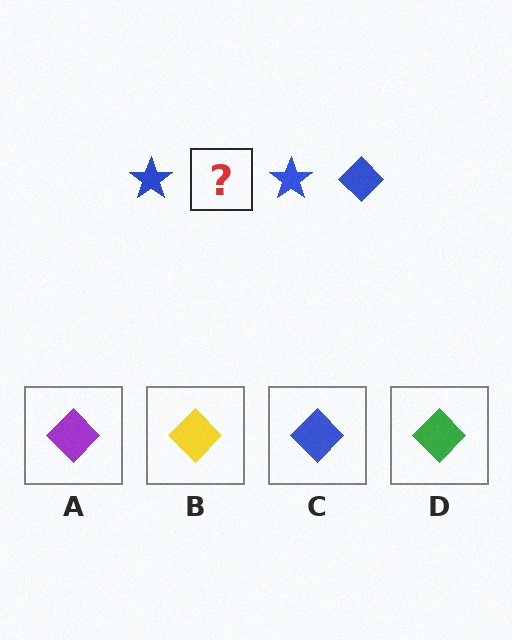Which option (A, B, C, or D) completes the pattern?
C.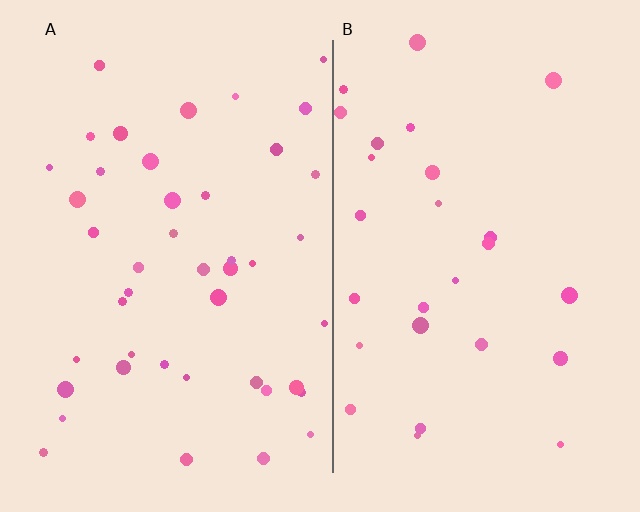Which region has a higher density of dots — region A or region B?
A (the left).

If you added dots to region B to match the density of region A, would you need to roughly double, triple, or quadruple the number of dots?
Approximately double.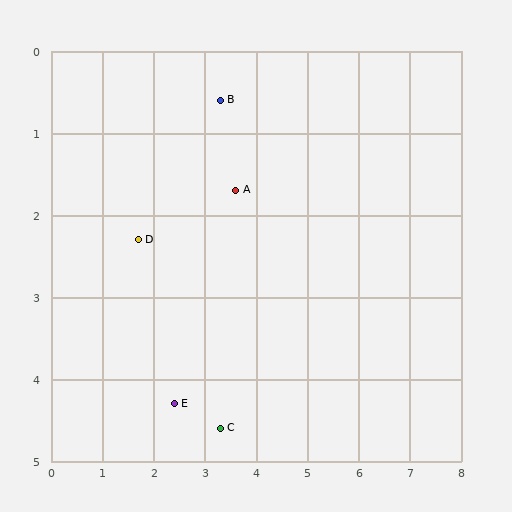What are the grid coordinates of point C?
Point C is at approximately (3.3, 4.6).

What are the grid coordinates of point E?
Point E is at approximately (2.4, 4.3).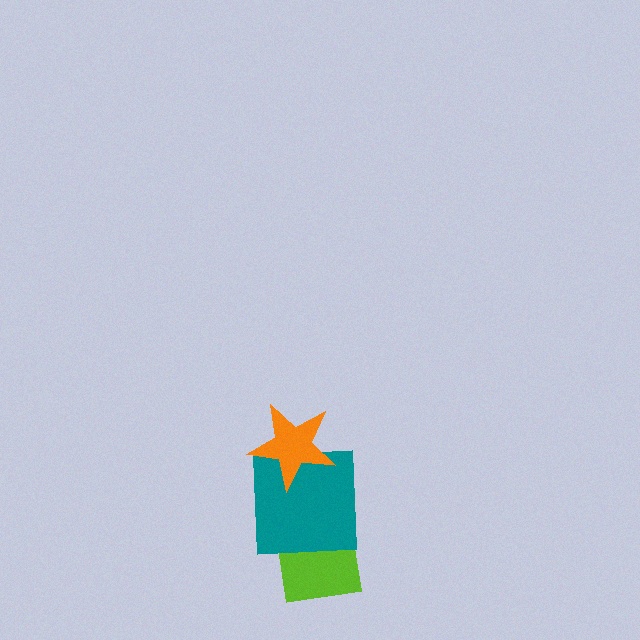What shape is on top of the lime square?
The teal square is on top of the lime square.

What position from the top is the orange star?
The orange star is 1st from the top.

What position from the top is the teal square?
The teal square is 2nd from the top.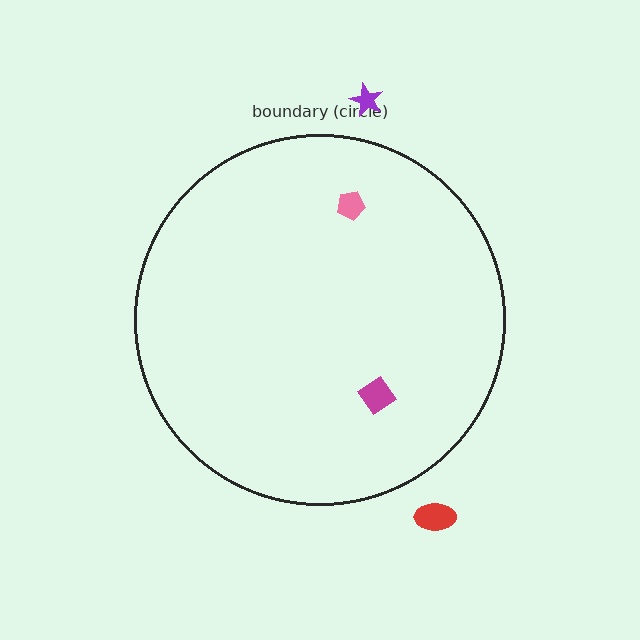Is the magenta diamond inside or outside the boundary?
Inside.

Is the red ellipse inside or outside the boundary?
Outside.